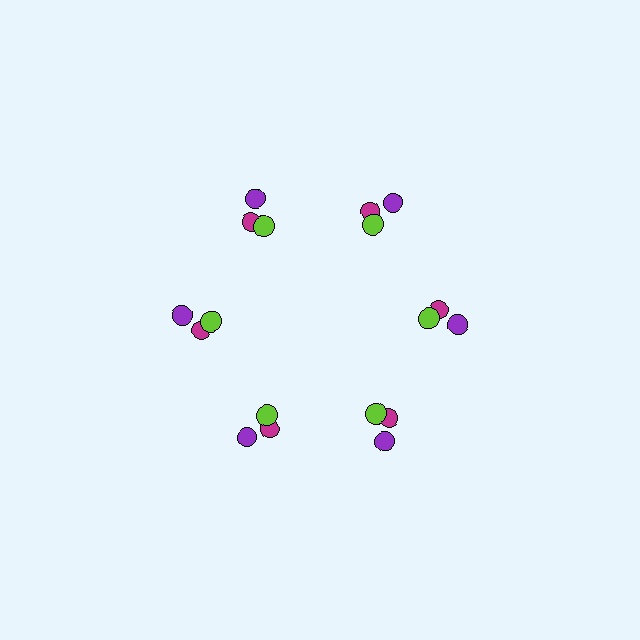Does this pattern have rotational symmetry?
Yes, this pattern has 6-fold rotational symmetry. It looks the same after rotating 60 degrees around the center.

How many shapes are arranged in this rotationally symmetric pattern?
There are 18 shapes, arranged in 6 groups of 3.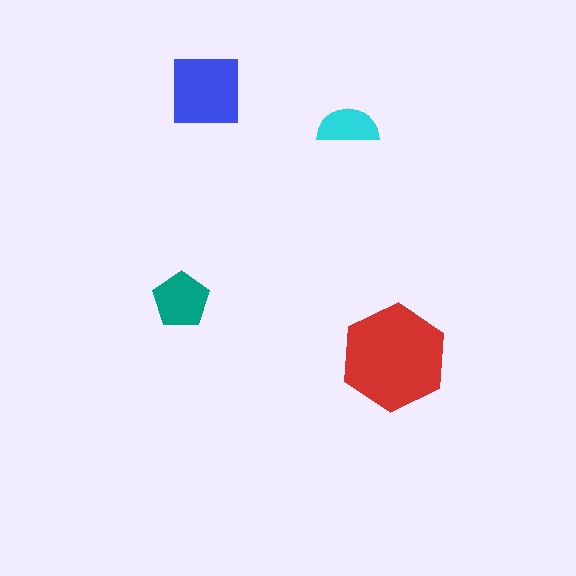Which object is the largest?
The red hexagon.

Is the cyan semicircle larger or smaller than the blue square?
Smaller.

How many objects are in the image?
There are 4 objects in the image.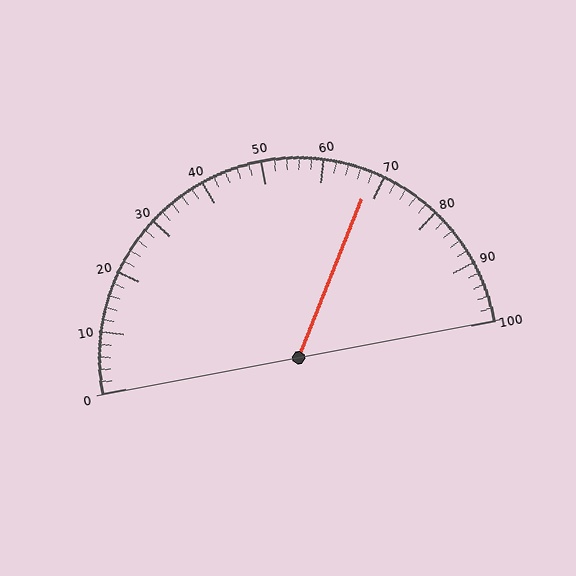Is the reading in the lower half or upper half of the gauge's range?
The reading is in the upper half of the range (0 to 100).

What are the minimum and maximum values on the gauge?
The gauge ranges from 0 to 100.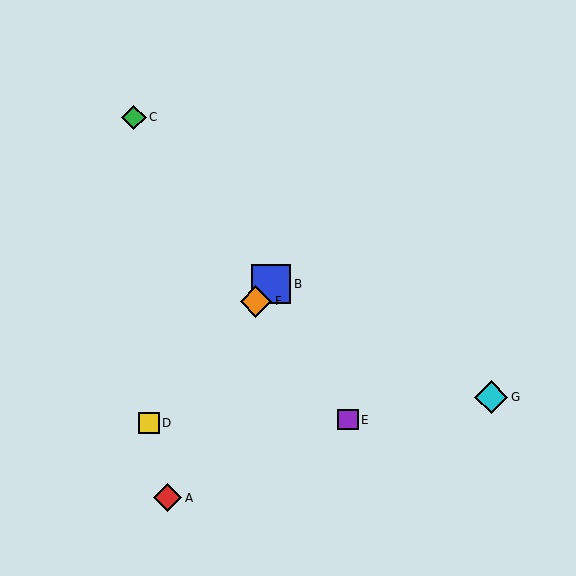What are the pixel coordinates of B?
Object B is at (271, 284).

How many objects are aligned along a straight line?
3 objects (B, D, F) are aligned along a straight line.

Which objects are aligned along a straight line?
Objects B, D, F are aligned along a straight line.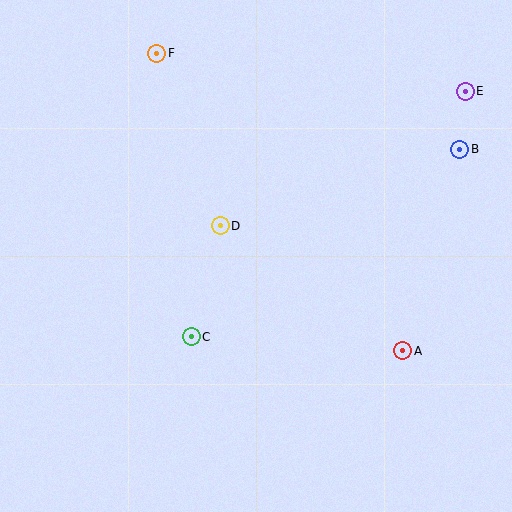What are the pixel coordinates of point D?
Point D is at (220, 226).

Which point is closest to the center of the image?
Point D at (220, 226) is closest to the center.